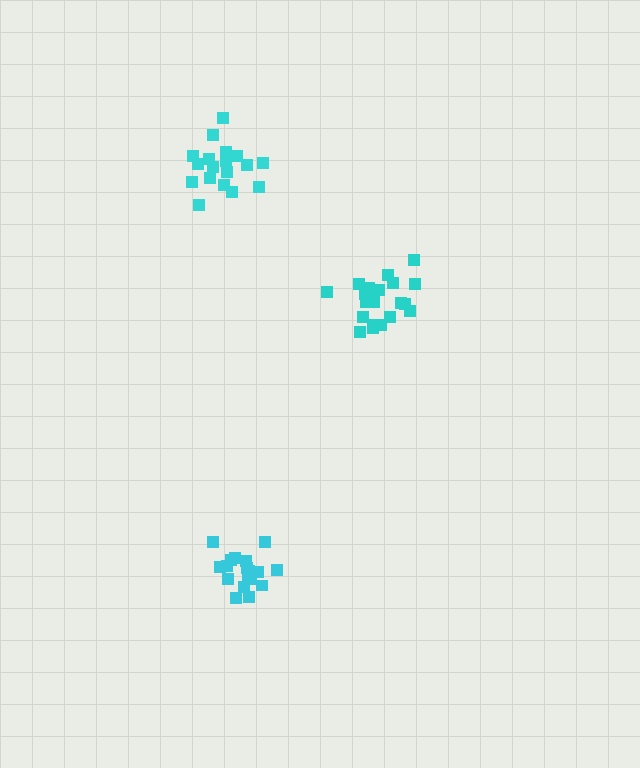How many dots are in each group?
Group 1: 18 dots, Group 2: 18 dots, Group 3: 21 dots (57 total).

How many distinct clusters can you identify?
There are 3 distinct clusters.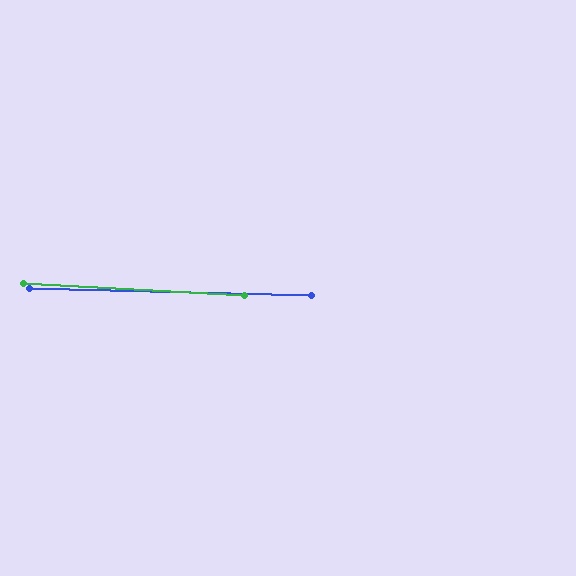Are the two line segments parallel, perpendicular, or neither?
Parallel — their directions differ by only 1.6°.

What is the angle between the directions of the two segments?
Approximately 2 degrees.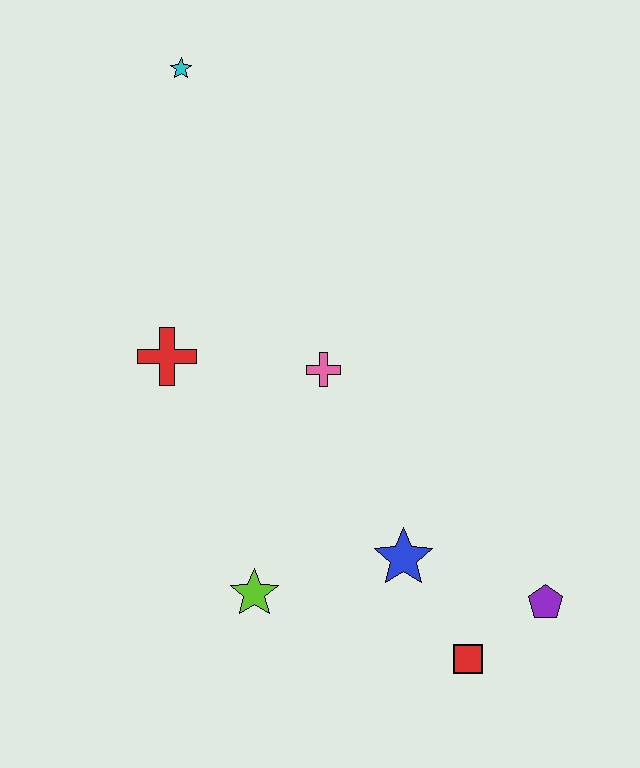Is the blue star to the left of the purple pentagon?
Yes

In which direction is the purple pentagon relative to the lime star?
The purple pentagon is to the right of the lime star.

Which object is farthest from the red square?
The cyan star is farthest from the red square.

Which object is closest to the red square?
The purple pentagon is closest to the red square.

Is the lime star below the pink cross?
Yes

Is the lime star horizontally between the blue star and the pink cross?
No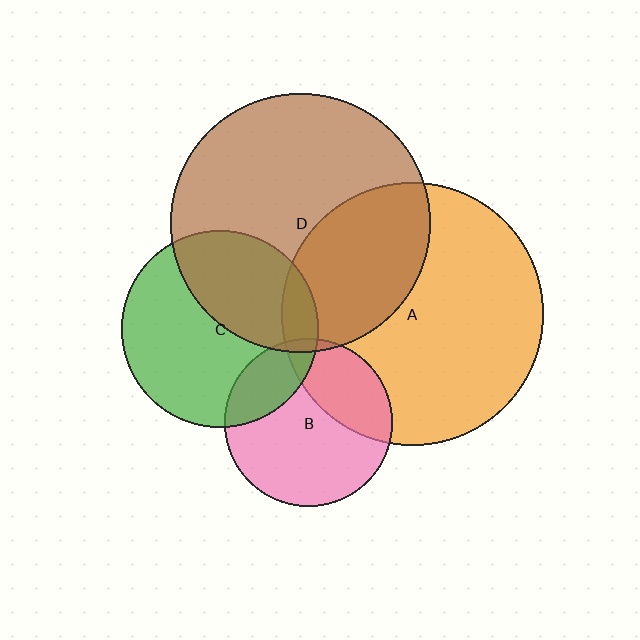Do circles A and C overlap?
Yes.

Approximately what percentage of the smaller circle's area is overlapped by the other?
Approximately 10%.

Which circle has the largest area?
Circle A (orange).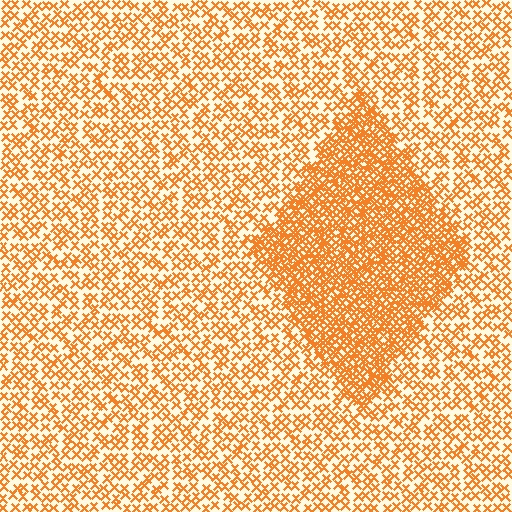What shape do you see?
I see a diamond.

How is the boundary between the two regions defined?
The boundary is defined by a change in element density (approximately 2.2x ratio). All elements are the same color, size, and shape.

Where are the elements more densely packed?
The elements are more densely packed inside the diamond boundary.